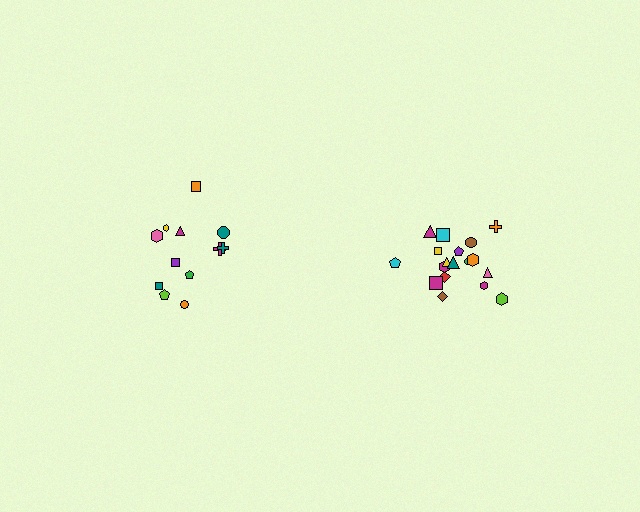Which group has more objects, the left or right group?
The right group.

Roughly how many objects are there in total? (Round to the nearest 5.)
Roughly 30 objects in total.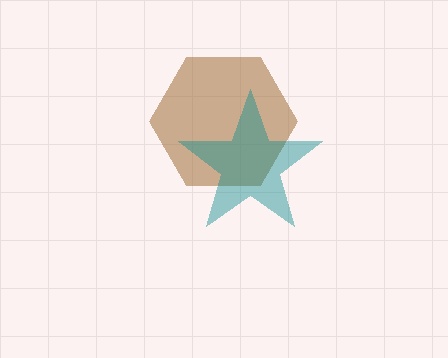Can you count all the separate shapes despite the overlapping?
Yes, there are 2 separate shapes.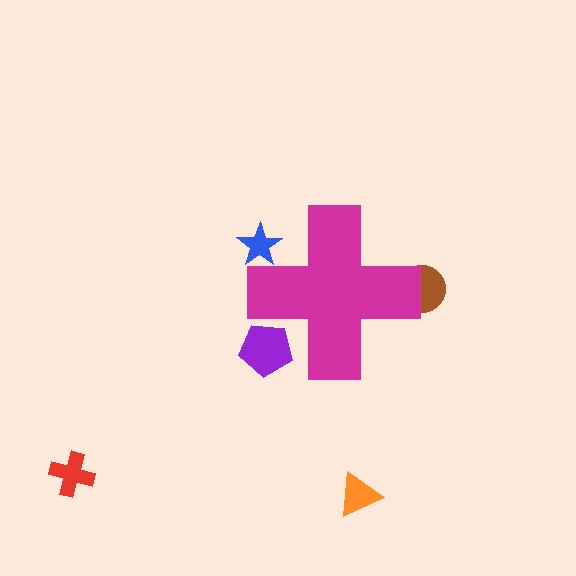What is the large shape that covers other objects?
A magenta cross.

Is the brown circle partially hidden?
Yes, the brown circle is partially hidden behind the magenta cross.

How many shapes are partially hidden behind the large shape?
3 shapes are partially hidden.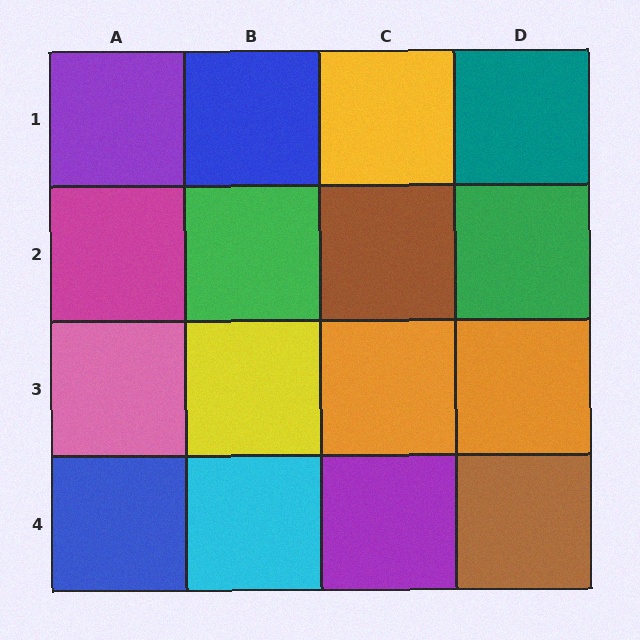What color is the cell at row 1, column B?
Blue.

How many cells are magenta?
1 cell is magenta.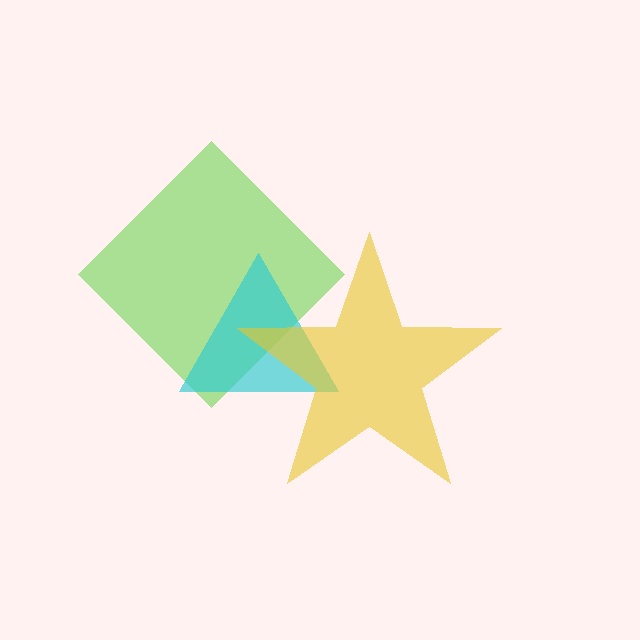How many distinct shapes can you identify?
There are 3 distinct shapes: a lime diamond, a cyan triangle, a yellow star.